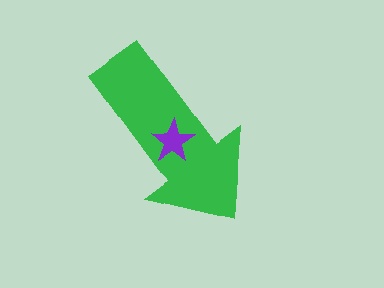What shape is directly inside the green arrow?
The purple star.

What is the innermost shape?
The purple star.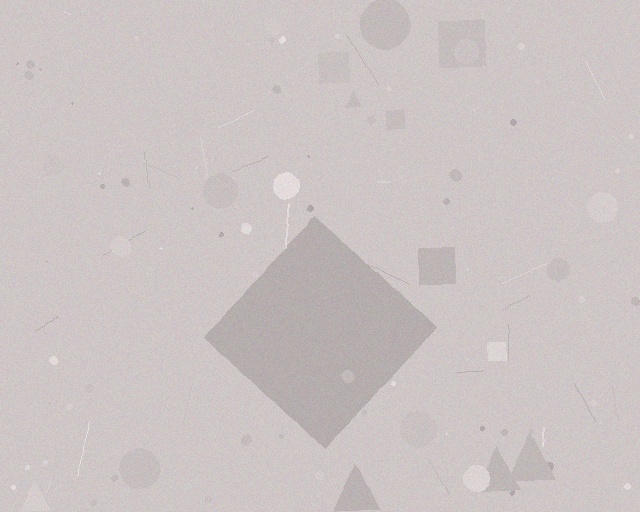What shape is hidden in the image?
A diamond is hidden in the image.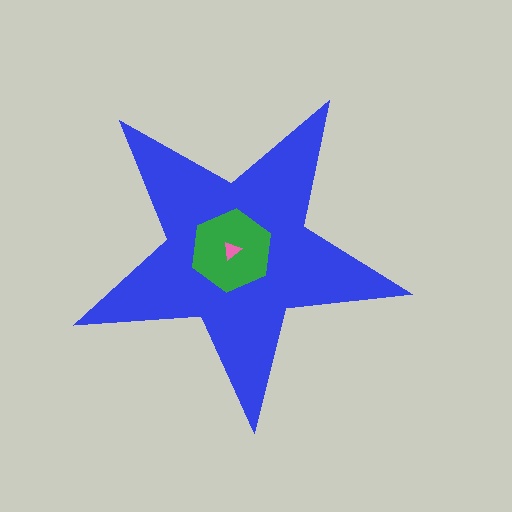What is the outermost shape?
The blue star.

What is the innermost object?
The pink triangle.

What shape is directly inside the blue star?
The green hexagon.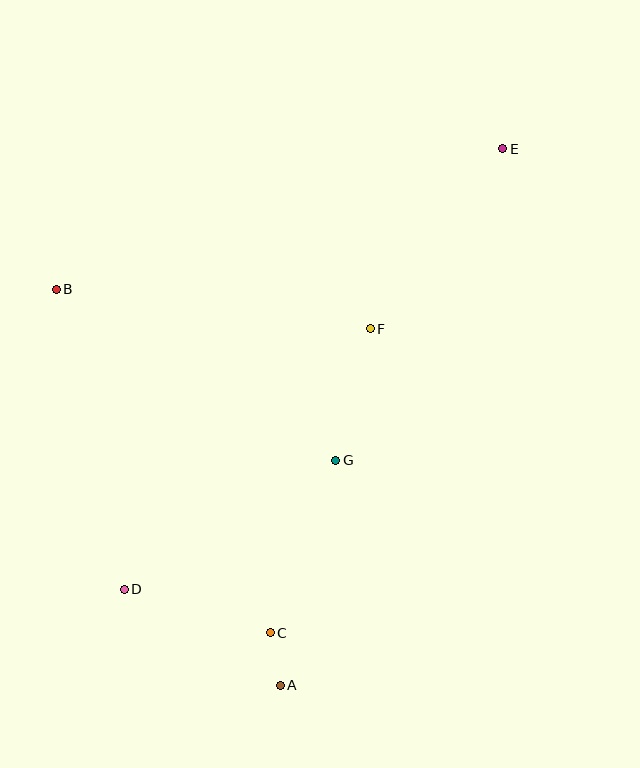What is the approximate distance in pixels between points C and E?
The distance between C and E is approximately 537 pixels.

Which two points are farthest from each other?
Points D and E are farthest from each other.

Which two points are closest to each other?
Points A and C are closest to each other.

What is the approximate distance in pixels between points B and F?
The distance between B and F is approximately 316 pixels.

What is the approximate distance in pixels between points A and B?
The distance between A and B is approximately 455 pixels.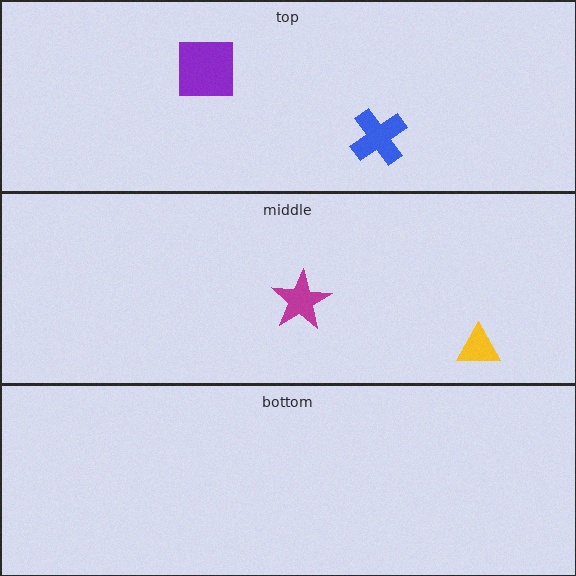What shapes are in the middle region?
The yellow triangle, the magenta star.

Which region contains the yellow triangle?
The middle region.